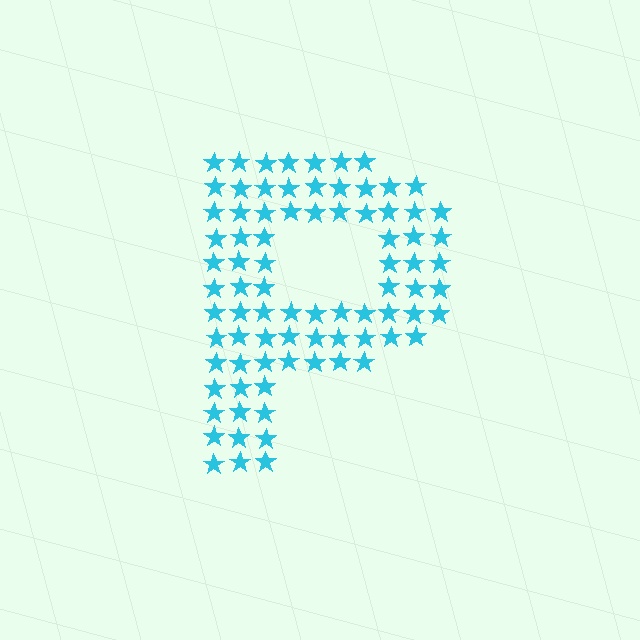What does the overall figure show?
The overall figure shows the letter P.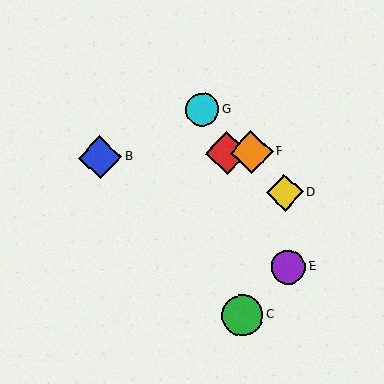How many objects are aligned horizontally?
3 objects (A, B, F) are aligned horizontally.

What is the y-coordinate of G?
Object G is at y≈110.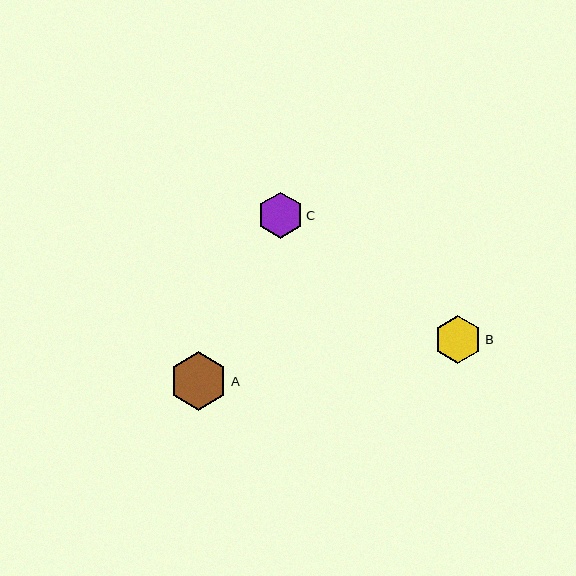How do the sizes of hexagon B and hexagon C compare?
Hexagon B and hexagon C are approximately the same size.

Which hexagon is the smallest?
Hexagon C is the smallest with a size of approximately 46 pixels.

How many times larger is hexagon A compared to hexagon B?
Hexagon A is approximately 1.2 times the size of hexagon B.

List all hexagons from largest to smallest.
From largest to smallest: A, B, C.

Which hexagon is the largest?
Hexagon A is the largest with a size of approximately 58 pixels.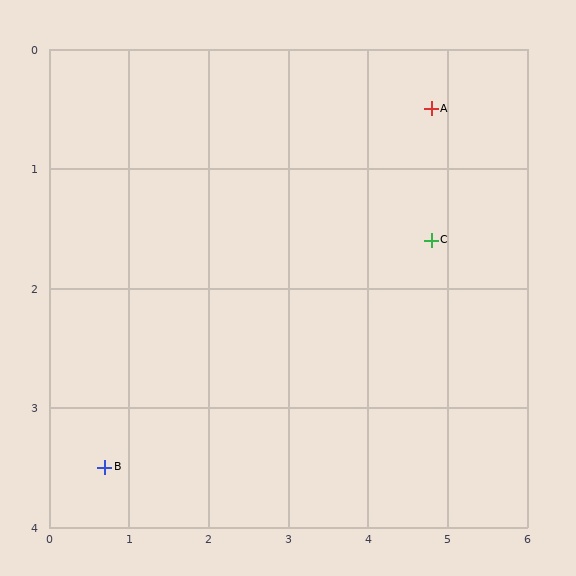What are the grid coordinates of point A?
Point A is at approximately (4.8, 0.5).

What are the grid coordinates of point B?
Point B is at approximately (0.7, 3.5).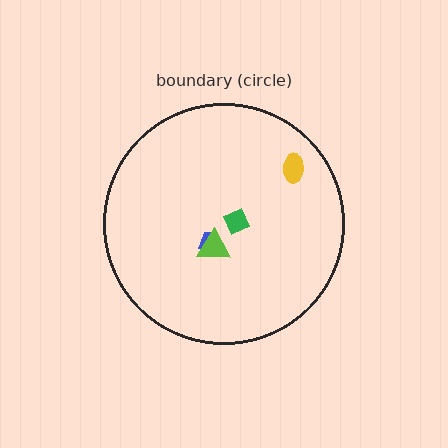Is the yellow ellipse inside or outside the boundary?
Inside.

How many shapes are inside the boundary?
4 inside, 0 outside.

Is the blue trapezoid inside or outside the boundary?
Inside.